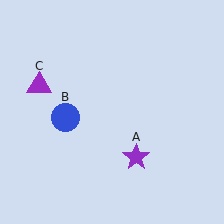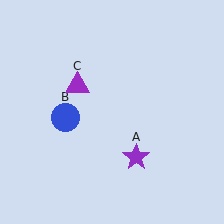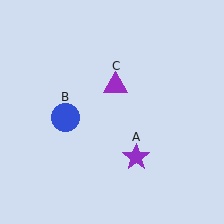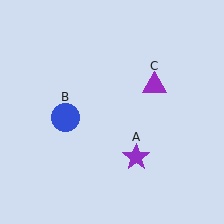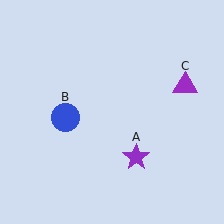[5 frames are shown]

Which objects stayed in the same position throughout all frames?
Purple star (object A) and blue circle (object B) remained stationary.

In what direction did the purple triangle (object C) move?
The purple triangle (object C) moved right.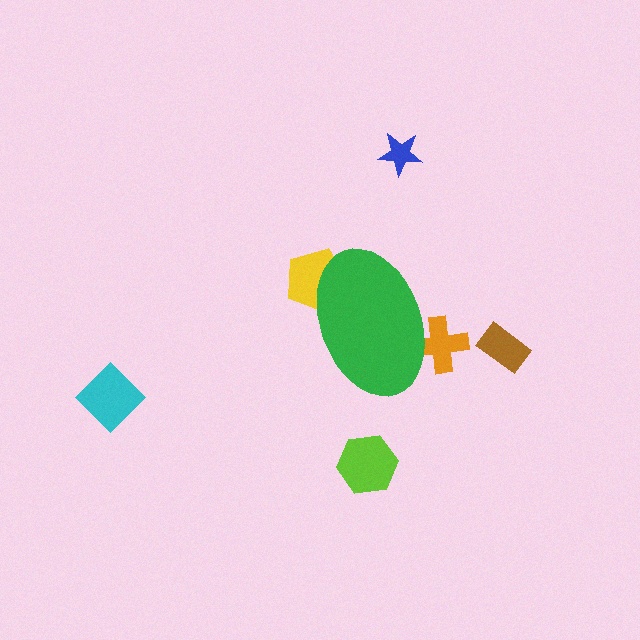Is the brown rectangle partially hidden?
No, the brown rectangle is fully visible.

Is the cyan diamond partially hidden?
No, the cyan diamond is fully visible.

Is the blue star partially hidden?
No, the blue star is fully visible.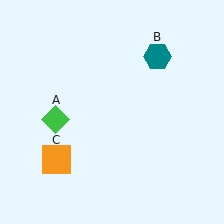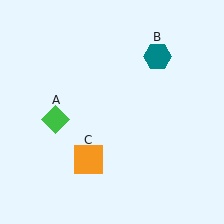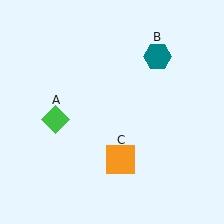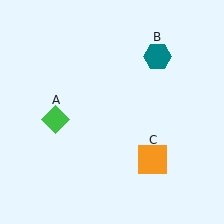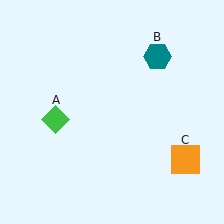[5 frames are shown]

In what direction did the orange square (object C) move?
The orange square (object C) moved right.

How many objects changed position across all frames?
1 object changed position: orange square (object C).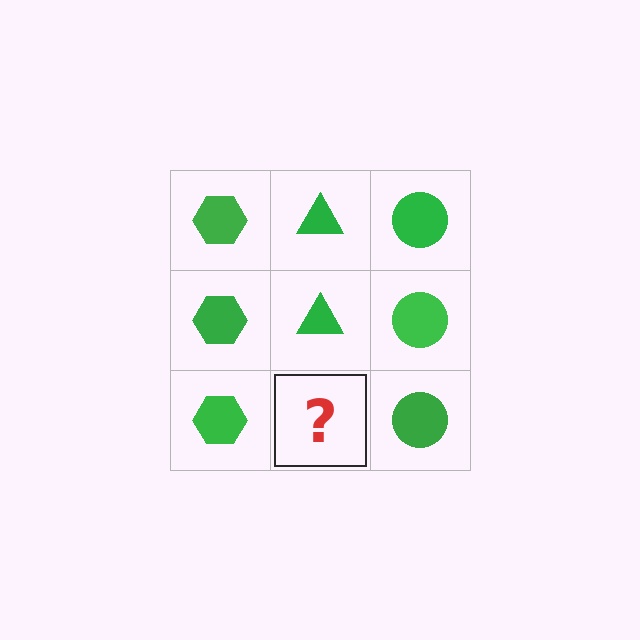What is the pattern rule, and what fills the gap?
The rule is that each column has a consistent shape. The gap should be filled with a green triangle.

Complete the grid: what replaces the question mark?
The question mark should be replaced with a green triangle.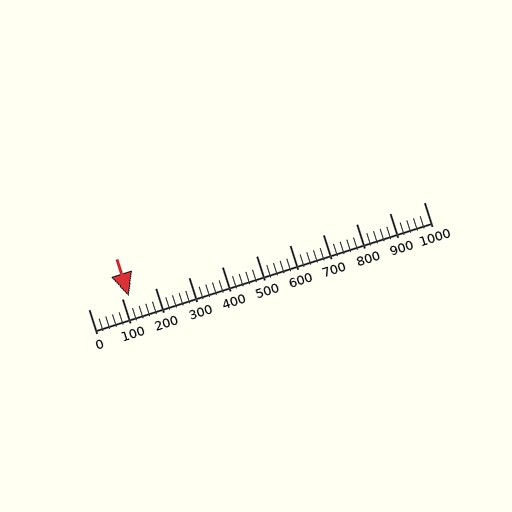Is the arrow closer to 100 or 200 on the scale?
The arrow is closer to 100.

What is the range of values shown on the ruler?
The ruler shows values from 0 to 1000.